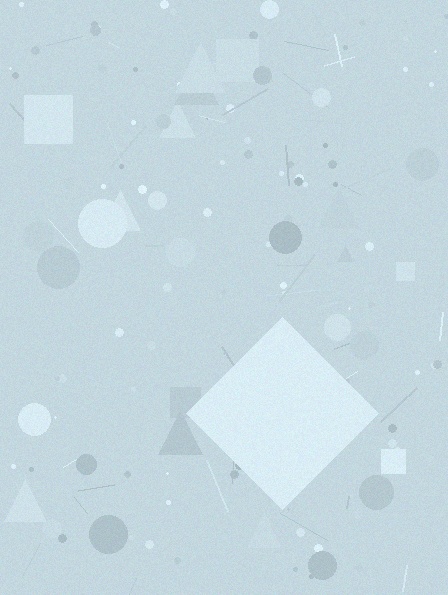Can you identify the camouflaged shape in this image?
The camouflaged shape is a diamond.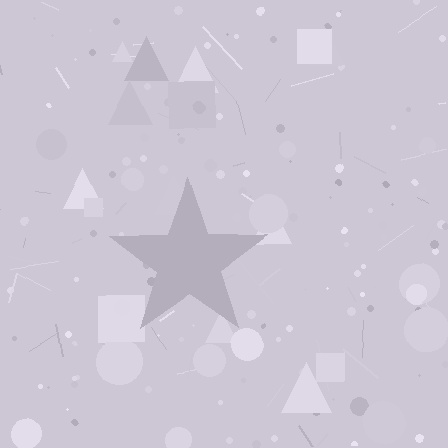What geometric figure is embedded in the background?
A star is embedded in the background.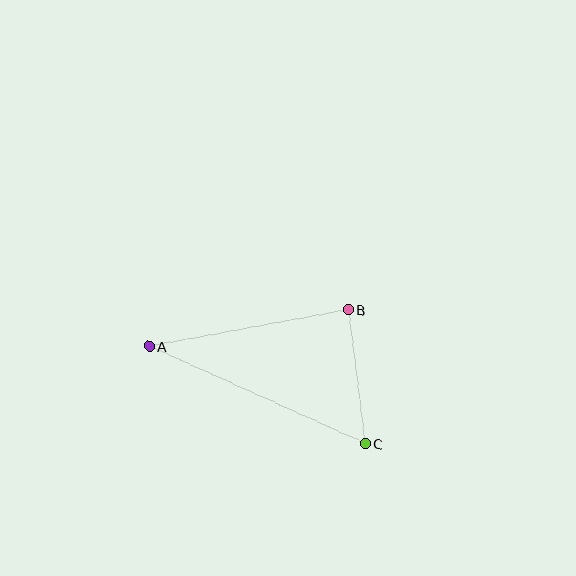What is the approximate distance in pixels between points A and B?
The distance between A and B is approximately 203 pixels.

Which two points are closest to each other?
Points B and C are closest to each other.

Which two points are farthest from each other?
Points A and C are farthest from each other.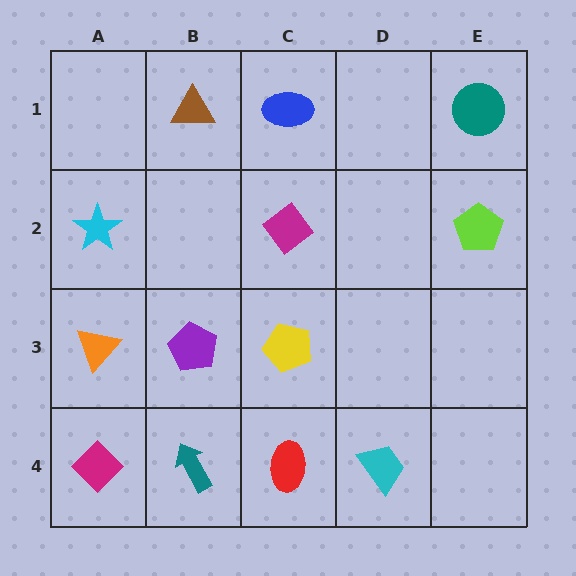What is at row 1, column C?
A blue ellipse.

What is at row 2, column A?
A cyan star.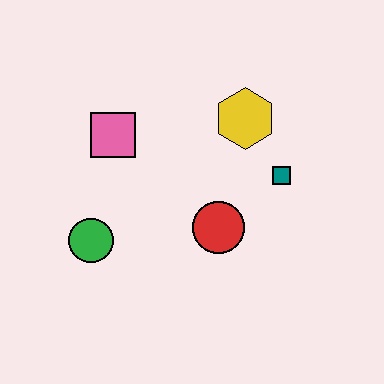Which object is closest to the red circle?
The teal square is closest to the red circle.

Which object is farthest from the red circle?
The pink square is farthest from the red circle.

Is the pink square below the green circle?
No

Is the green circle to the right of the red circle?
No